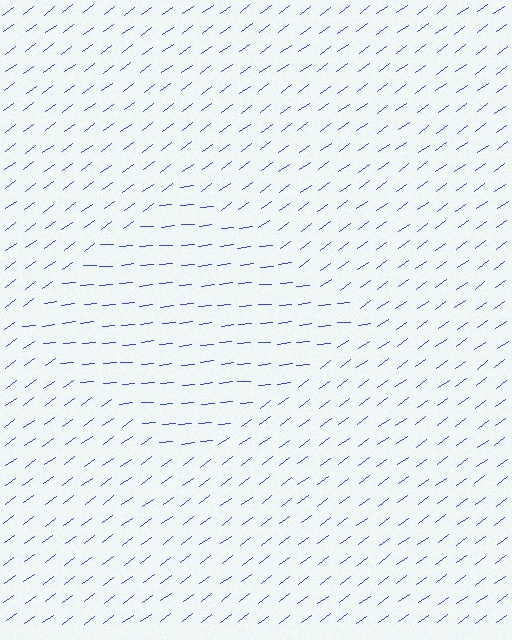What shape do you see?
I see a diamond.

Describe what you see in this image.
The image is filled with small blue line segments. A diamond region in the image has lines oriented differently from the surrounding lines, creating a visible texture boundary.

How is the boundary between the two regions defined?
The boundary is defined purely by a change in line orientation (approximately 31 degrees difference). All lines are the same color and thickness.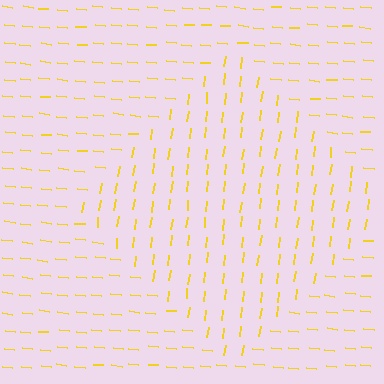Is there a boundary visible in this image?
Yes, there is a texture boundary formed by a change in line orientation.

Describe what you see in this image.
The image is filled with small yellow line segments. A diamond region in the image has lines oriented differently from the surrounding lines, creating a visible texture boundary.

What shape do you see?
I see a diamond.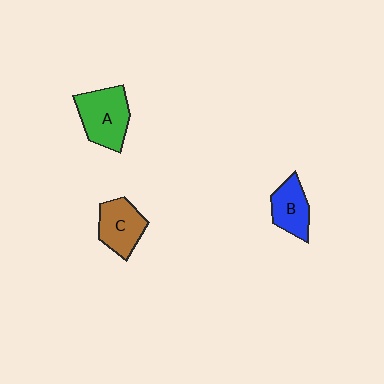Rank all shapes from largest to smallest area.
From largest to smallest: A (green), C (brown), B (blue).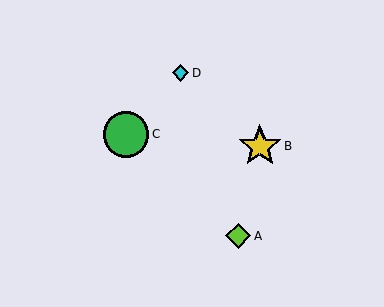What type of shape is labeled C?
Shape C is a green circle.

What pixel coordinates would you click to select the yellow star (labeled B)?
Click at (260, 146) to select the yellow star B.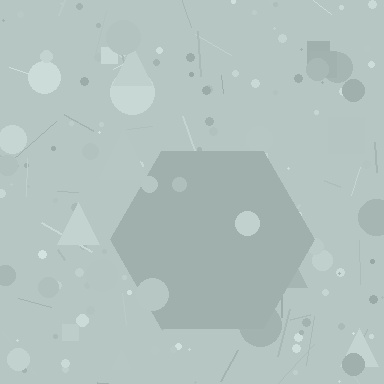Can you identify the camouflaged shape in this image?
The camouflaged shape is a hexagon.